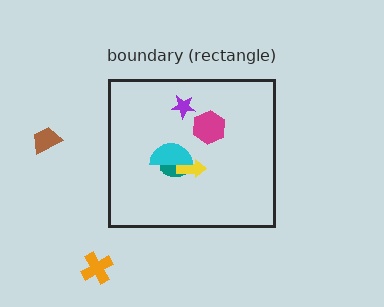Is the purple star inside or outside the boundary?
Inside.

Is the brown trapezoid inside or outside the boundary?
Outside.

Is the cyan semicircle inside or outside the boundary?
Inside.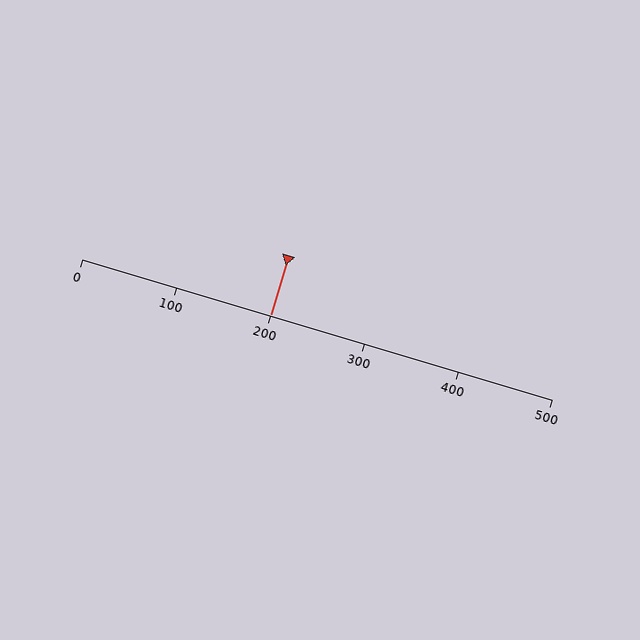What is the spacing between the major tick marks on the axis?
The major ticks are spaced 100 apart.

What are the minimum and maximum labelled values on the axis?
The axis runs from 0 to 500.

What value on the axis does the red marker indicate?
The marker indicates approximately 200.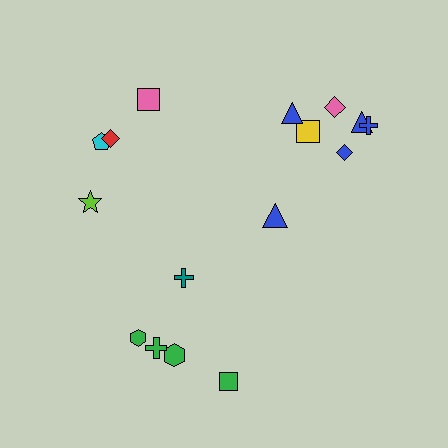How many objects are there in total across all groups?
There are 17 objects.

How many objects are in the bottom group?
There are 5 objects.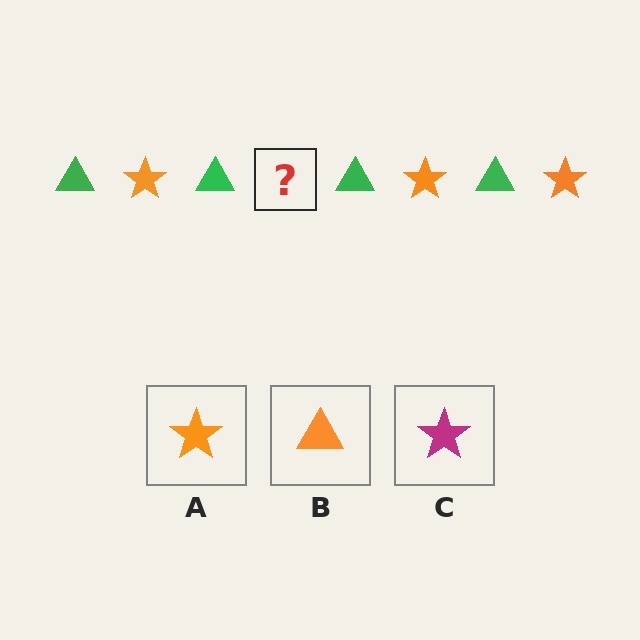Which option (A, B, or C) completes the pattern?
A.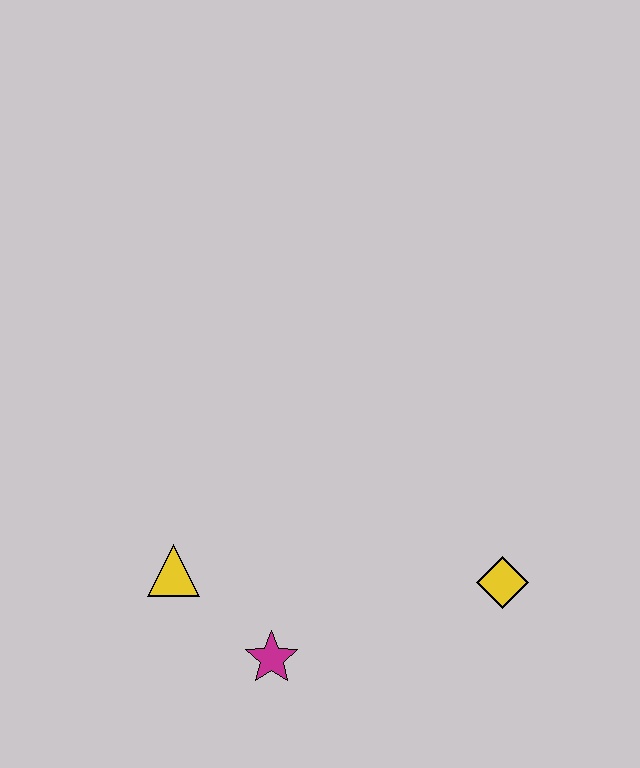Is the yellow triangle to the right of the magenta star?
No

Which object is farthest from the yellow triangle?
The yellow diamond is farthest from the yellow triangle.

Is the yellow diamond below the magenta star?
No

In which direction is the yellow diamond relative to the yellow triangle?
The yellow diamond is to the right of the yellow triangle.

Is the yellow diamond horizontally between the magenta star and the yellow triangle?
No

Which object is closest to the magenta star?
The yellow triangle is closest to the magenta star.